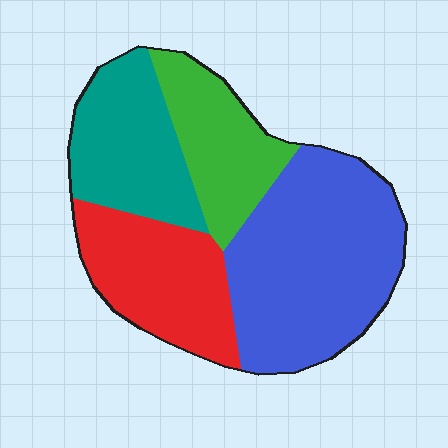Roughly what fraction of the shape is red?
Red takes up about one fifth (1/5) of the shape.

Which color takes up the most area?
Blue, at roughly 40%.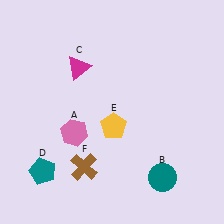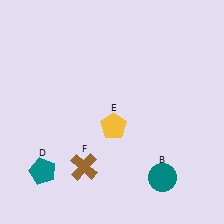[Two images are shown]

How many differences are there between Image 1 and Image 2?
There are 2 differences between the two images.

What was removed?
The pink hexagon (A), the magenta triangle (C) were removed in Image 2.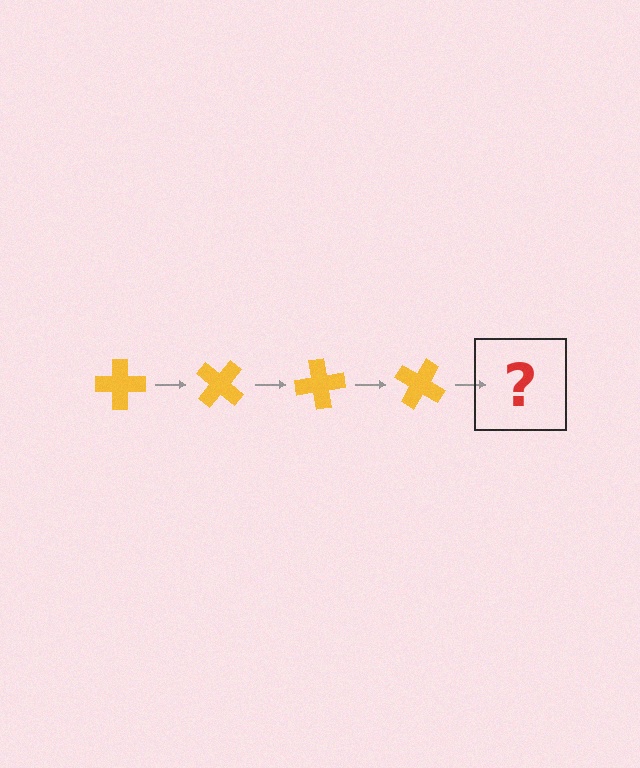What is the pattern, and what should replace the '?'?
The pattern is that the cross rotates 40 degrees each step. The '?' should be a yellow cross rotated 160 degrees.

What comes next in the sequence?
The next element should be a yellow cross rotated 160 degrees.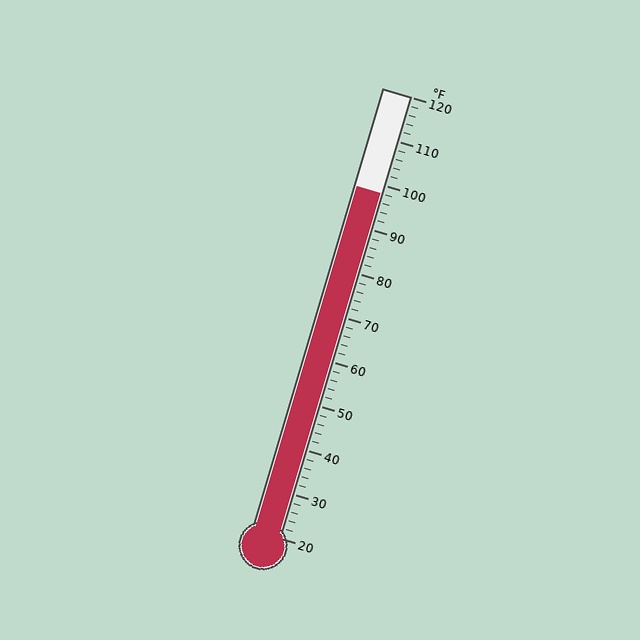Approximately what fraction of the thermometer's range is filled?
The thermometer is filled to approximately 80% of its range.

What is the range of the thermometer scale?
The thermometer scale ranges from 20°F to 120°F.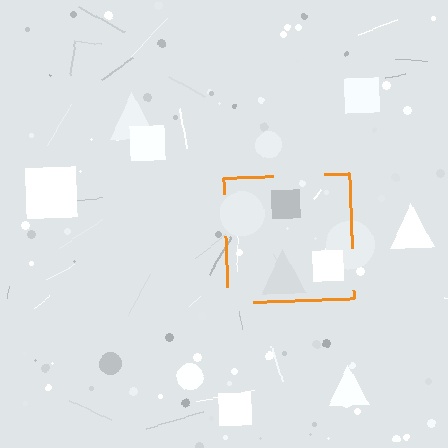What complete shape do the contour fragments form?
The contour fragments form a square.